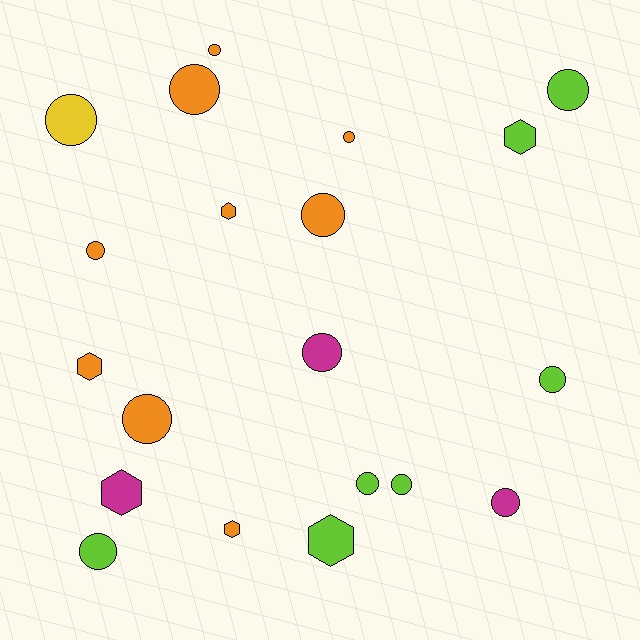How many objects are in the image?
There are 20 objects.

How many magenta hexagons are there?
There is 1 magenta hexagon.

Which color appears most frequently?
Orange, with 9 objects.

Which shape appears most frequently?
Circle, with 14 objects.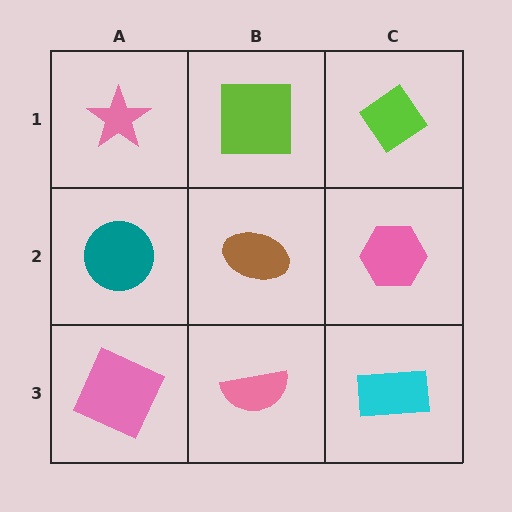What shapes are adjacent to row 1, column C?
A pink hexagon (row 2, column C), a lime square (row 1, column B).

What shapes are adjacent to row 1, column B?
A brown ellipse (row 2, column B), a pink star (row 1, column A), a lime diamond (row 1, column C).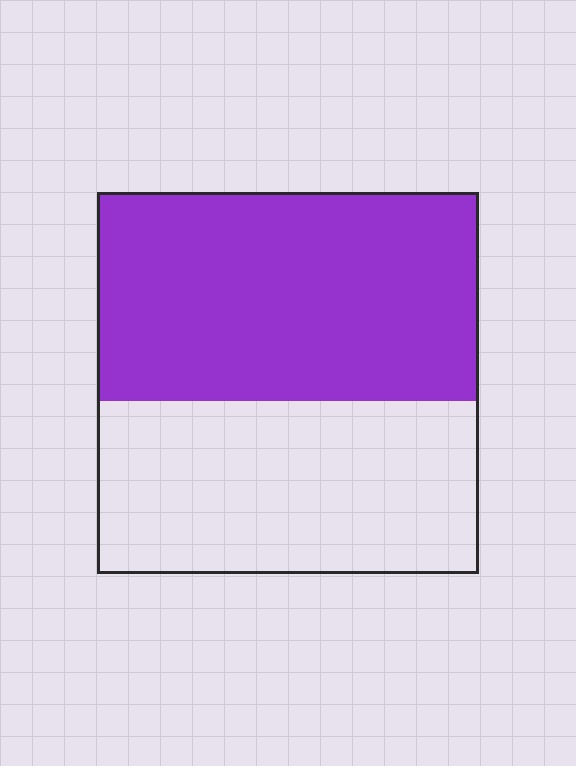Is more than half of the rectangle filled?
Yes.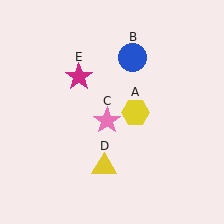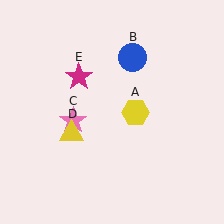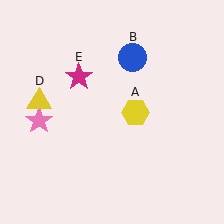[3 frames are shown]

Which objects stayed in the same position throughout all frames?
Yellow hexagon (object A) and blue circle (object B) and magenta star (object E) remained stationary.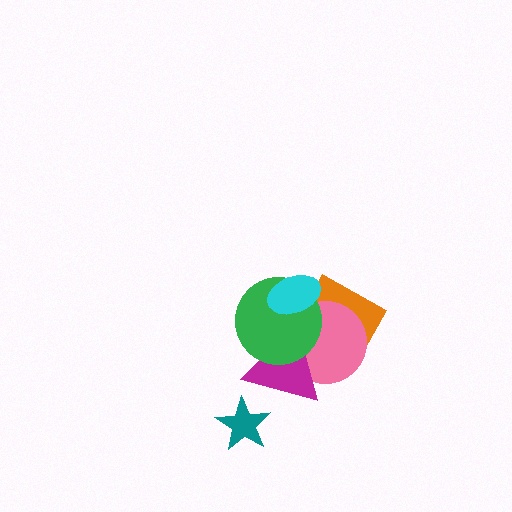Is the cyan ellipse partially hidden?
No, no other shape covers it.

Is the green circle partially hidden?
Yes, it is partially covered by another shape.